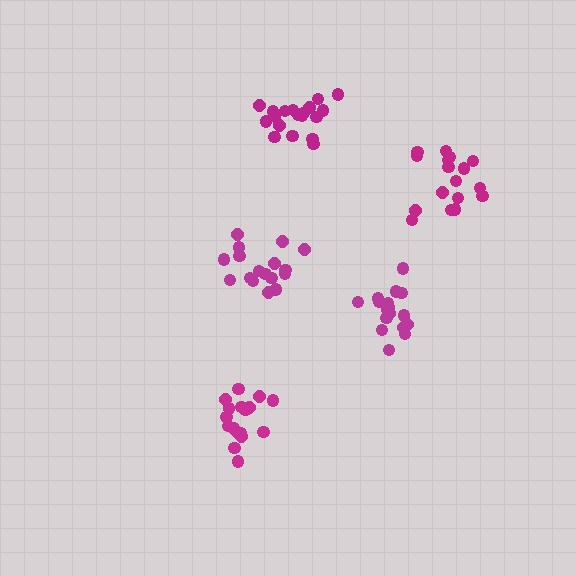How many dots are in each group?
Group 1: 19 dots, Group 2: 17 dots, Group 3: 17 dots, Group 4: 17 dots, Group 5: 17 dots (87 total).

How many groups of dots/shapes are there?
There are 5 groups.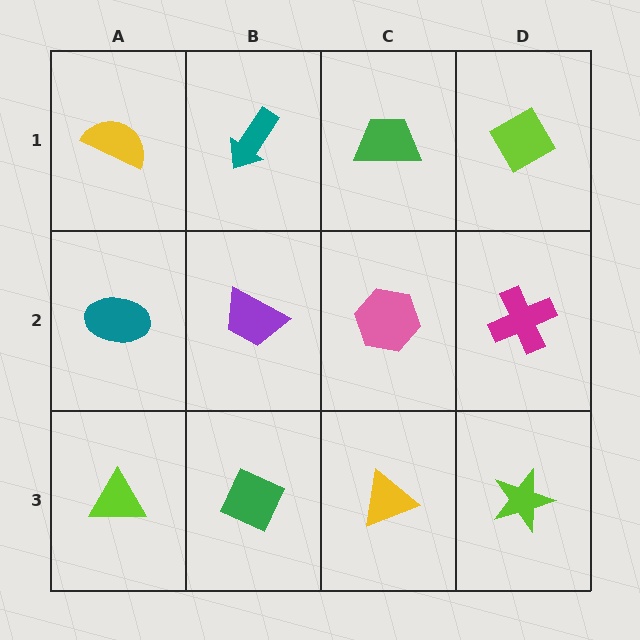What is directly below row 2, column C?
A yellow triangle.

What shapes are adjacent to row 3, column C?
A pink hexagon (row 2, column C), a green diamond (row 3, column B), a lime star (row 3, column D).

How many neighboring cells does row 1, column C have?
3.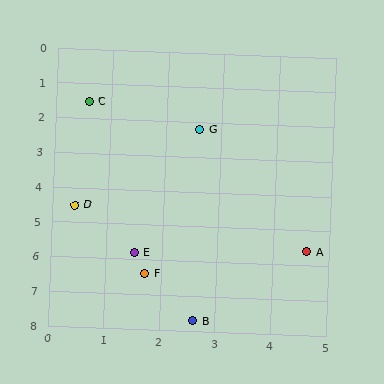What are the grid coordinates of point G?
Point G is at approximately (2.6, 2.2).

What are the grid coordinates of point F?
Point F is at approximately (1.7, 6.4).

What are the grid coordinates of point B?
Point B is at approximately (2.6, 7.7).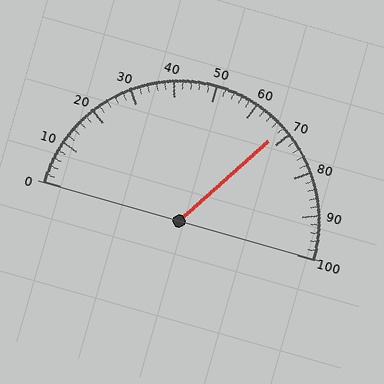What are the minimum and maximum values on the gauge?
The gauge ranges from 0 to 100.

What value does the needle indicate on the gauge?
The needle indicates approximately 68.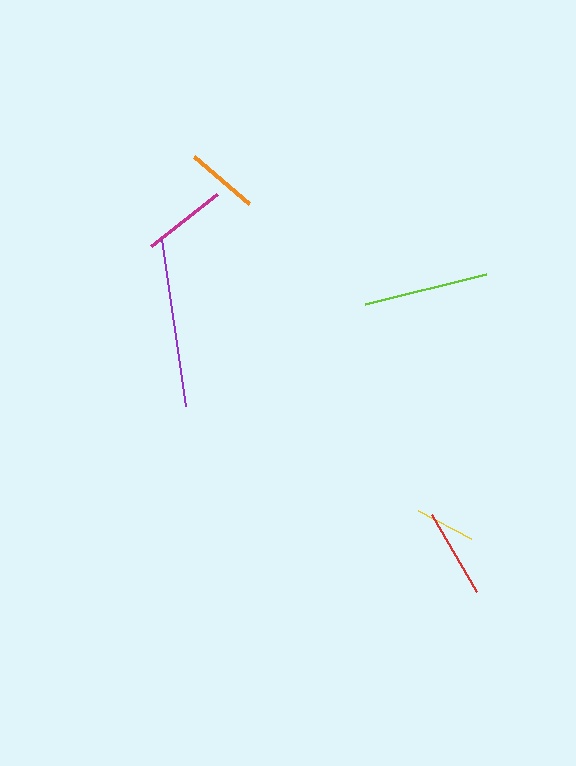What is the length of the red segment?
The red segment is approximately 90 pixels long.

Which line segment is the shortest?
The yellow line is the shortest at approximately 60 pixels.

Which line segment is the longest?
The purple line is the longest at approximately 169 pixels.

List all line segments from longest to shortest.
From longest to shortest: purple, lime, red, magenta, orange, yellow.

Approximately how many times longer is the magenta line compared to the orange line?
The magenta line is approximately 1.2 times the length of the orange line.